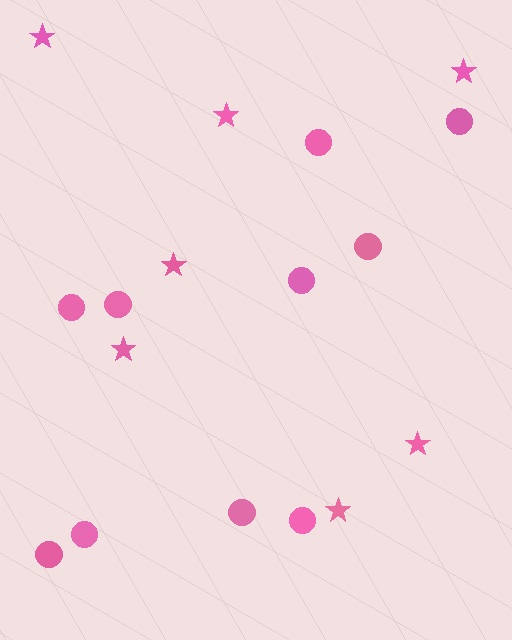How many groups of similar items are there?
There are 2 groups: one group of stars (7) and one group of circles (10).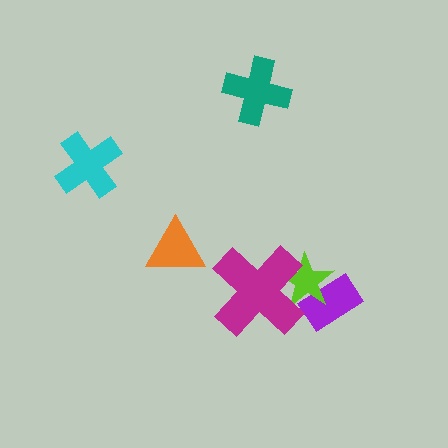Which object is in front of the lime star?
The magenta cross is in front of the lime star.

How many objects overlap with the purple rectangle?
1 object overlaps with the purple rectangle.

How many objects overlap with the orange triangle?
0 objects overlap with the orange triangle.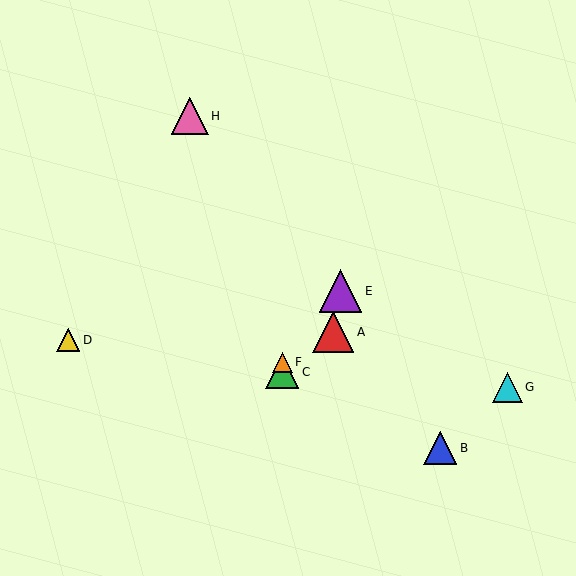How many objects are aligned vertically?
2 objects (C, F) are aligned vertically.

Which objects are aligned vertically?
Objects C, F are aligned vertically.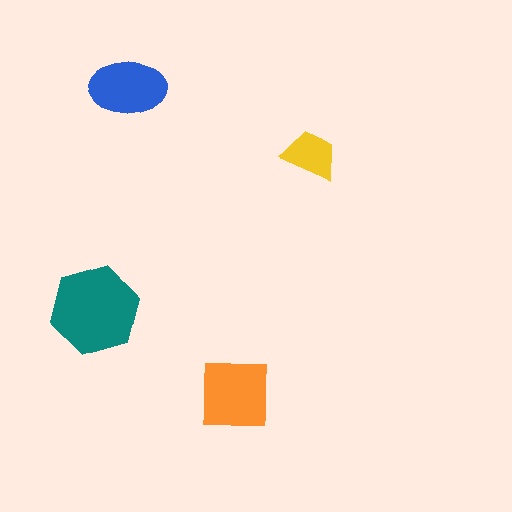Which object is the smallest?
The yellow trapezoid.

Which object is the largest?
The teal hexagon.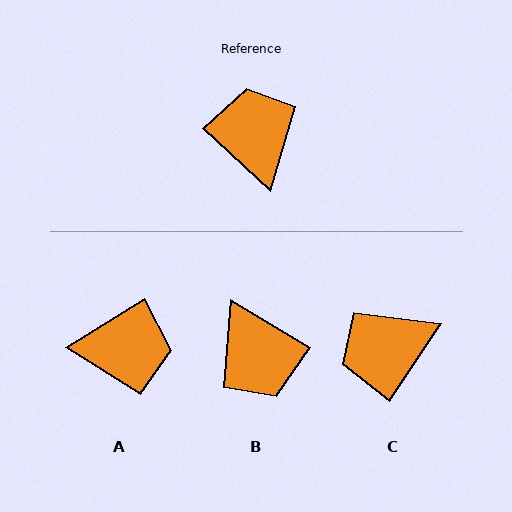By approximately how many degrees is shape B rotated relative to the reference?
Approximately 168 degrees clockwise.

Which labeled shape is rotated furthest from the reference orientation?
B, about 168 degrees away.